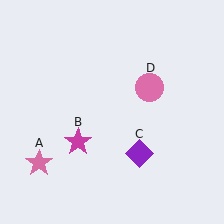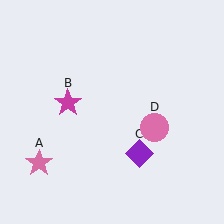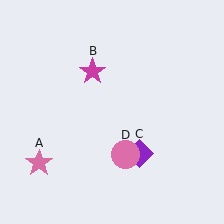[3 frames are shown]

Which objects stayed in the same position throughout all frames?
Pink star (object A) and purple diamond (object C) remained stationary.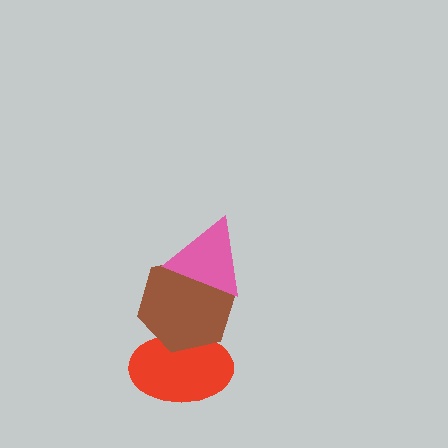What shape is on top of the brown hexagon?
The pink triangle is on top of the brown hexagon.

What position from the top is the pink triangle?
The pink triangle is 1st from the top.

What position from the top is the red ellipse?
The red ellipse is 3rd from the top.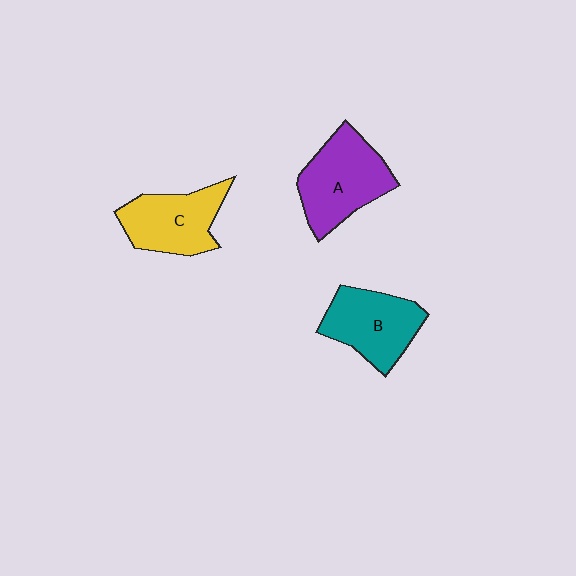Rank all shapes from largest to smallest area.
From largest to smallest: A (purple), B (teal), C (yellow).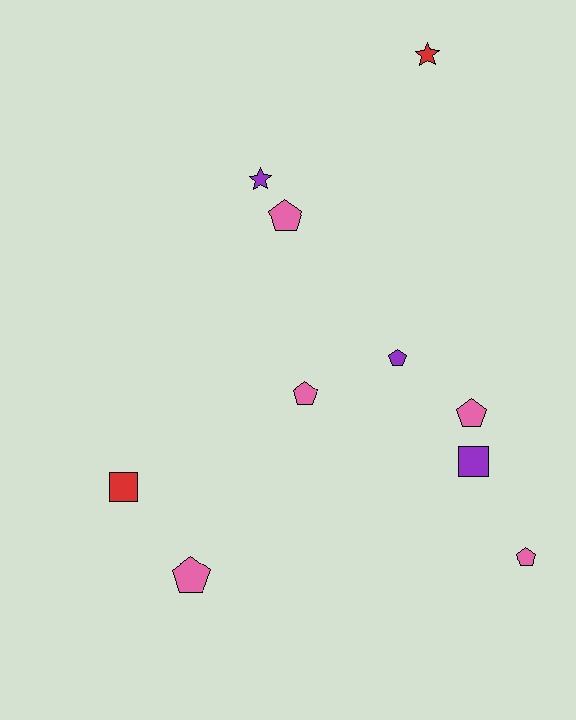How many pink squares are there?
There are no pink squares.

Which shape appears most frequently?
Pentagon, with 6 objects.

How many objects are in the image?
There are 10 objects.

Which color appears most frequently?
Pink, with 5 objects.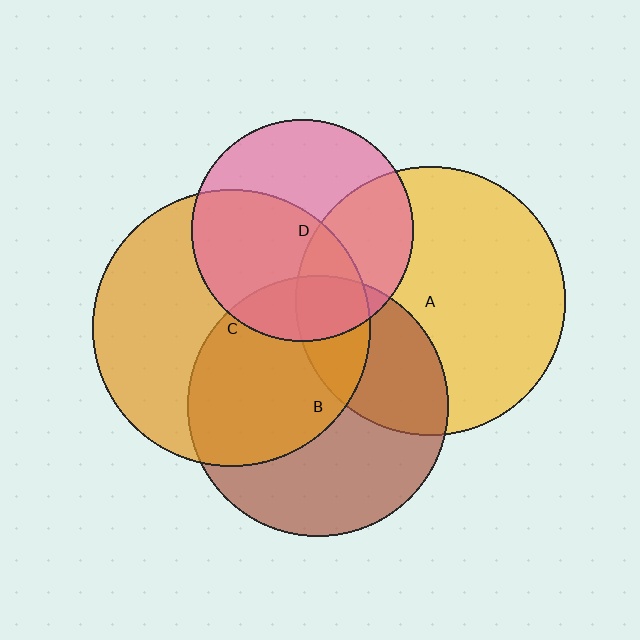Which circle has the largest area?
Circle C (orange).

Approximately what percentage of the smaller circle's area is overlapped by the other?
Approximately 50%.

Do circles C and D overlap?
Yes.